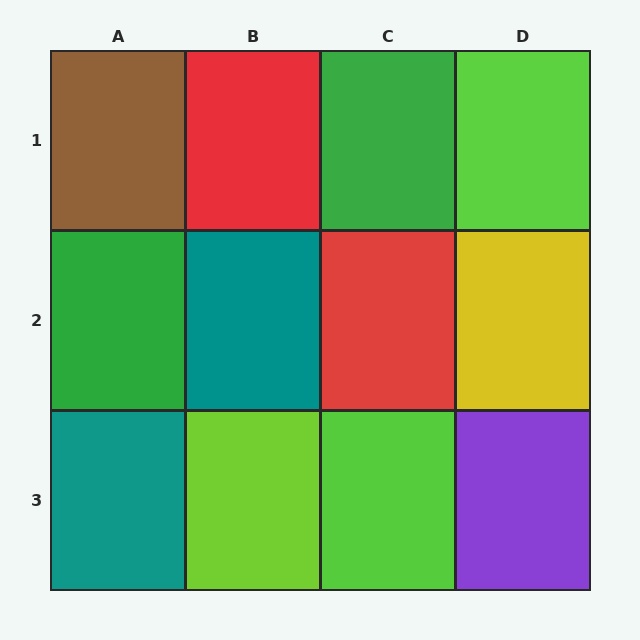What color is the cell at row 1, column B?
Red.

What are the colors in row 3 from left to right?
Teal, lime, lime, purple.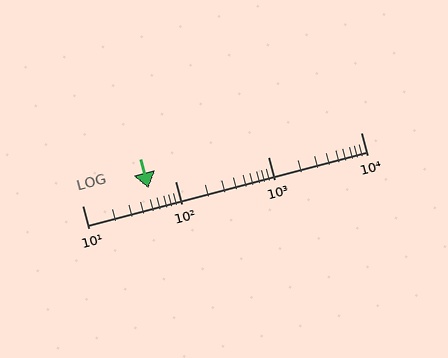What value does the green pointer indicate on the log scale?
The pointer indicates approximately 52.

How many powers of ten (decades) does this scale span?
The scale spans 3 decades, from 10 to 10000.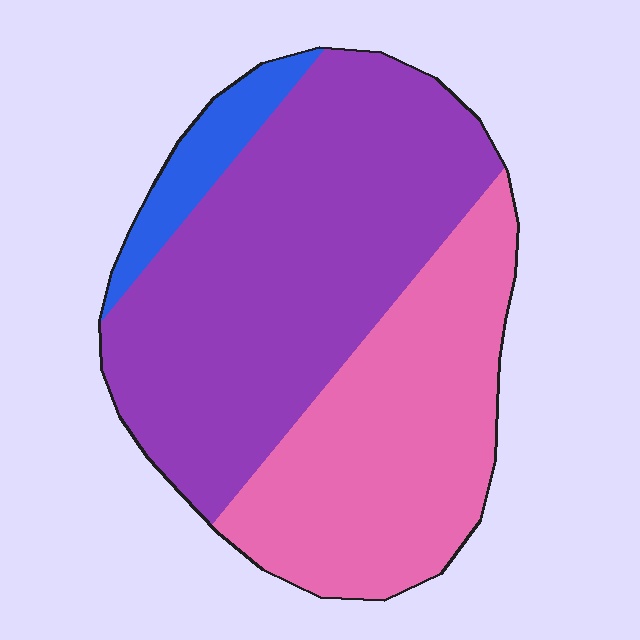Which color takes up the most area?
Purple, at roughly 55%.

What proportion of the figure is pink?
Pink takes up about three eighths (3/8) of the figure.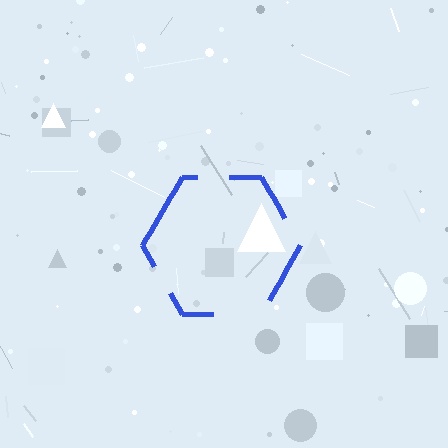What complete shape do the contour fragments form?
The contour fragments form a hexagon.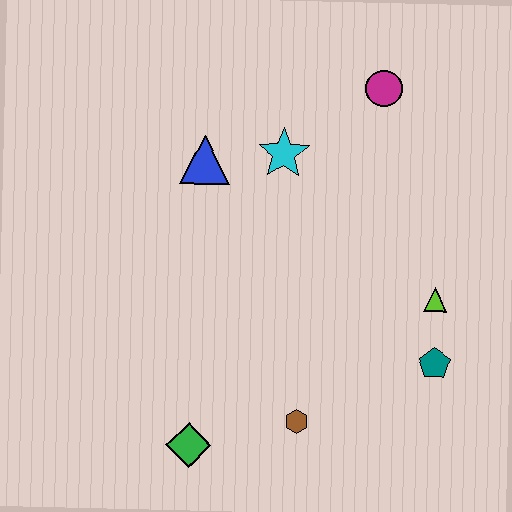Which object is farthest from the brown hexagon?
The magenta circle is farthest from the brown hexagon.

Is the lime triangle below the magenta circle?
Yes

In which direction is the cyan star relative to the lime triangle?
The cyan star is to the left of the lime triangle.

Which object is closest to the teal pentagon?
The lime triangle is closest to the teal pentagon.